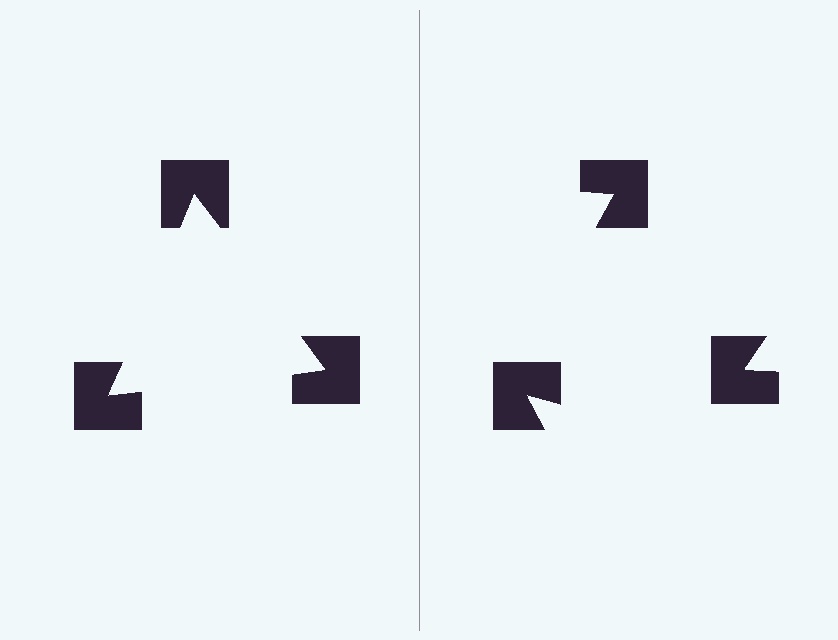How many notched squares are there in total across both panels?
6 — 3 on each side.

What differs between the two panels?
The notched squares are positioned identically on both sides; only the wedge orientations differ. On the left they align to a triangle; on the right they are misaligned.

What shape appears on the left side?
An illusory triangle.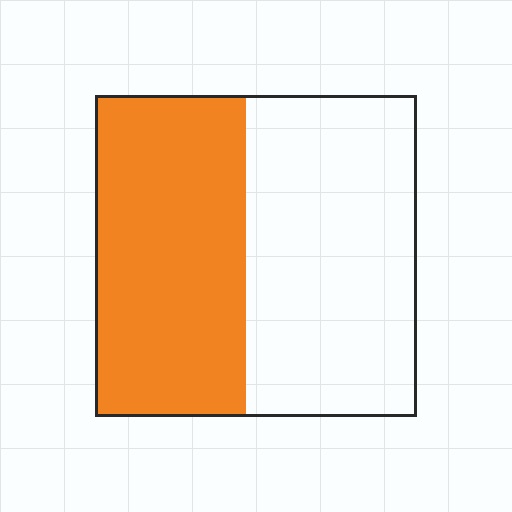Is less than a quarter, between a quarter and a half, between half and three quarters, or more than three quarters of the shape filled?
Between a quarter and a half.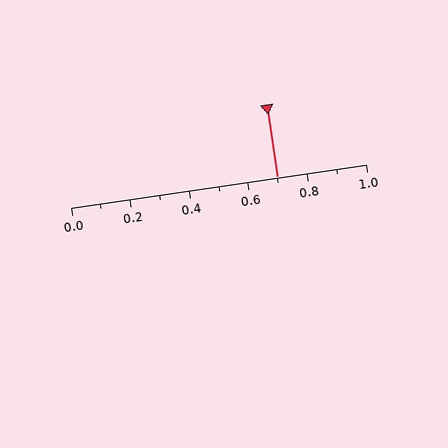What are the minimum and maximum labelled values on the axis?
The axis runs from 0.0 to 1.0.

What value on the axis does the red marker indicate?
The marker indicates approximately 0.7.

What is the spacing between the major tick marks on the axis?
The major ticks are spaced 0.2 apart.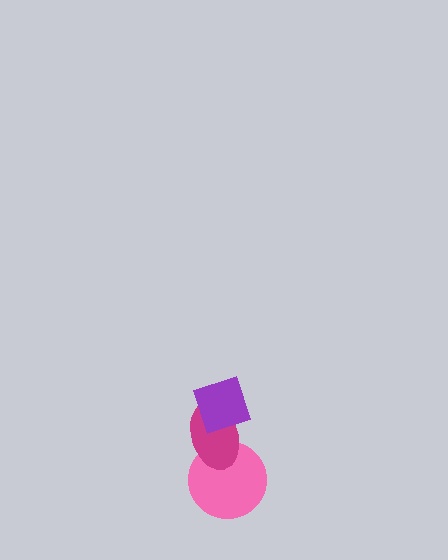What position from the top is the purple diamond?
The purple diamond is 1st from the top.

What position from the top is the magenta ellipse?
The magenta ellipse is 2nd from the top.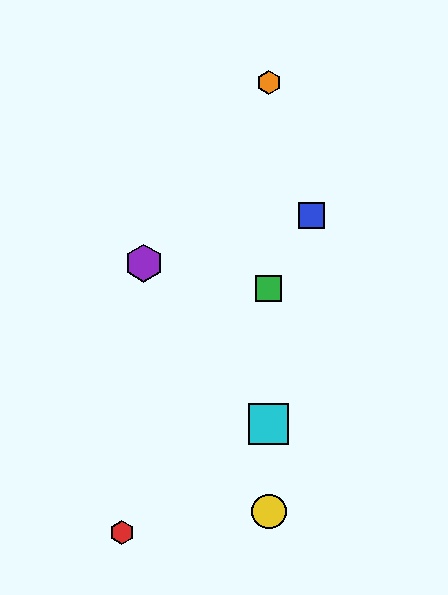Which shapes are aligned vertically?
The green square, the yellow circle, the orange hexagon, the cyan square are aligned vertically.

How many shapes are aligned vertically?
4 shapes (the green square, the yellow circle, the orange hexagon, the cyan square) are aligned vertically.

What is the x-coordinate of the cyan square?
The cyan square is at x≈269.